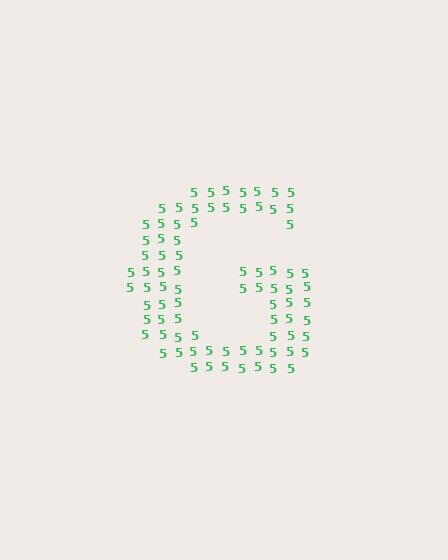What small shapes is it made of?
It is made of small digit 5's.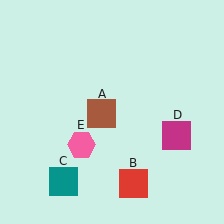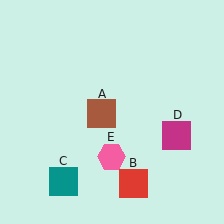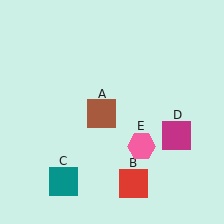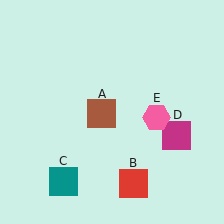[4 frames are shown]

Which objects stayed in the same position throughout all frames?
Brown square (object A) and red square (object B) and teal square (object C) and magenta square (object D) remained stationary.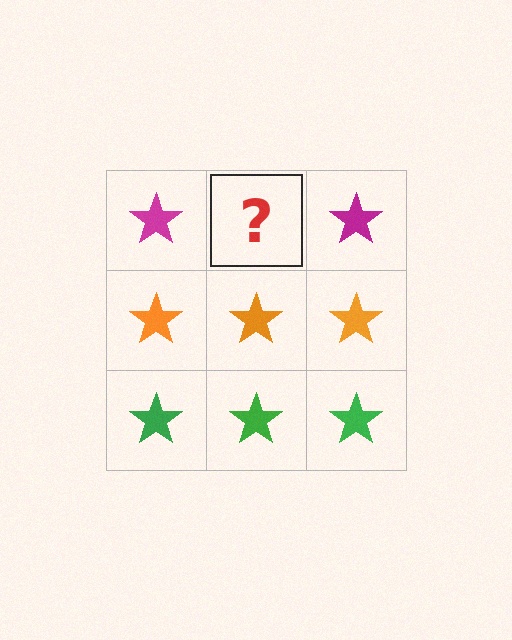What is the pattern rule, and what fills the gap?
The rule is that each row has a consistent color. The gap should be filled with a magenta star.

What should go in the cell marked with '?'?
The missing cell should contain a magenta star.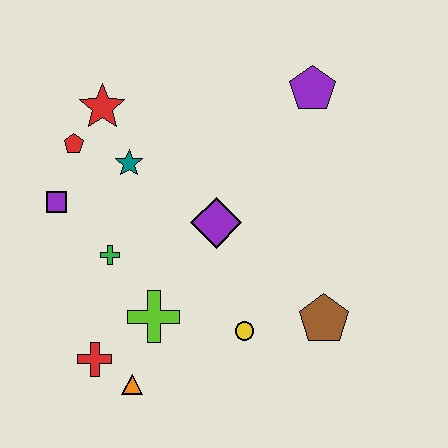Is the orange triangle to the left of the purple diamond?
Yes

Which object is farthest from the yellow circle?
The red star is farthest from the yellow circle.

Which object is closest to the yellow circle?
The brown pentagon is closest to the yellow circle.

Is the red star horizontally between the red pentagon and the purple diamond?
Yes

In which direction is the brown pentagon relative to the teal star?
The brown pentagon is to the right of the teal star.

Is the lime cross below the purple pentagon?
Yes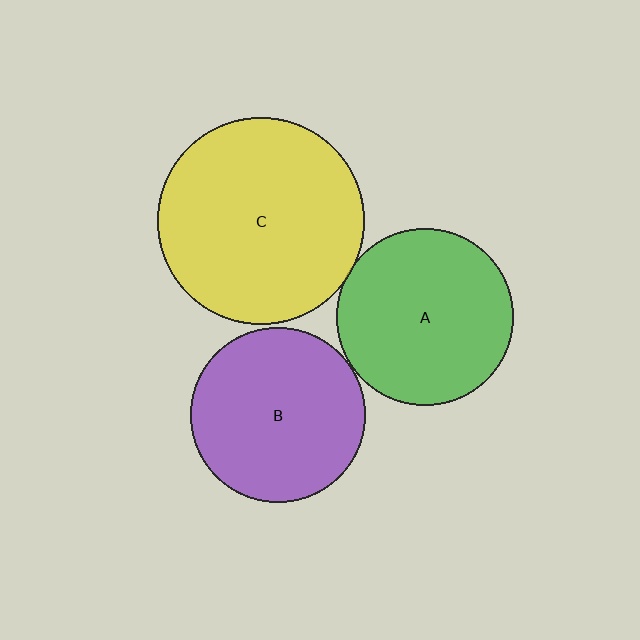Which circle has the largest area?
Circle C (yellow).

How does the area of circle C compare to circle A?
Approximately 1.4 times.